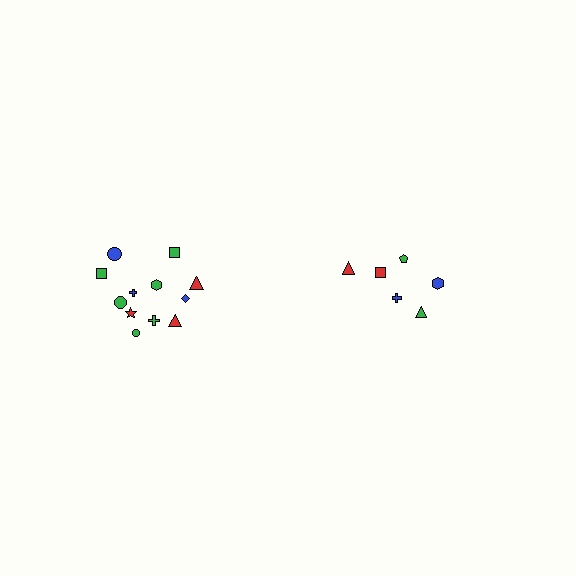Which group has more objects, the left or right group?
The left group.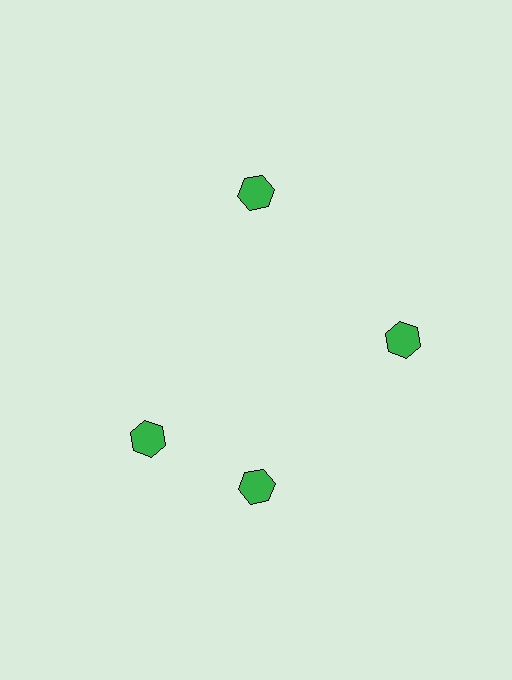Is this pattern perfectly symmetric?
No. The 4 green hexagons are arranged in a ring, but one element near the 9 o'clock position is rotated out of alignment along the ring, breaking the 4-fold rotational symmetry.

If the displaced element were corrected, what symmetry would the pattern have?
It would have 4-fold rotational symmetry — the pattern would map onto itself every 90 degrees.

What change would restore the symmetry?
The symmetry would be restored by rotating it back into even spacing with its neighbors so that all 4 hexagons sit at equal angles and equal distance from the center.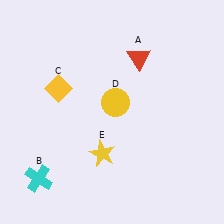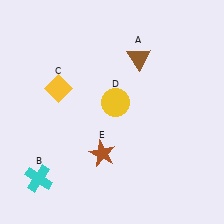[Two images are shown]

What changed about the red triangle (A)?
In Image 1, A is red. In Image 2, it changed to brown.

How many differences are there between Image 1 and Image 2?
There are 2 differences between the two images.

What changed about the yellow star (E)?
In Image 1, E is yellow. In Image 2, it changed to brown.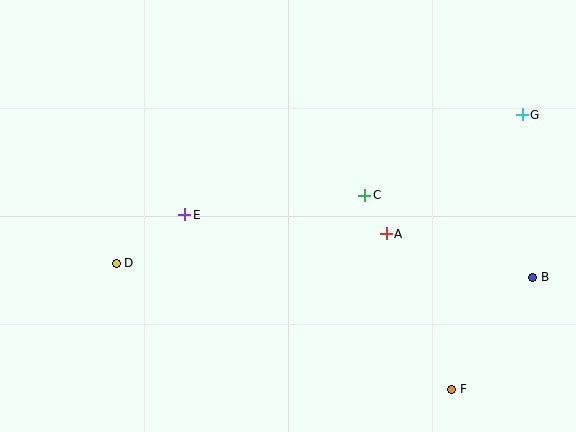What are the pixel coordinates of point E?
Point E is at (185, 215).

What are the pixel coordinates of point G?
Point G is at (522, 115).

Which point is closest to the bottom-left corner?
Point D is closest to the bottom-left corner.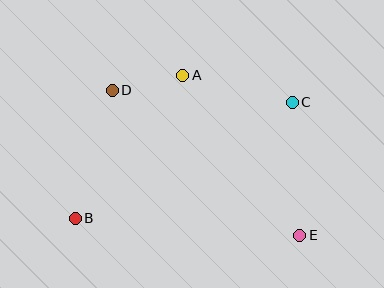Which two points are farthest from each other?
Points B and C are farthest from each other.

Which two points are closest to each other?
Points A and D are closest to each other.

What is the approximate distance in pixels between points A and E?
The distance between A and E is approximately 198 pixels.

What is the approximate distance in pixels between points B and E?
The distance between B and E is approximately 225 pixels.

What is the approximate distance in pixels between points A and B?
The distance between A and B is approximately 179 pixels.